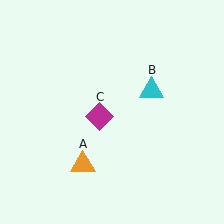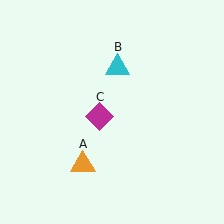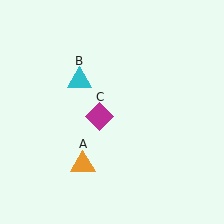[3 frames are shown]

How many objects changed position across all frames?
1 object changed position: cyan triangle (object B).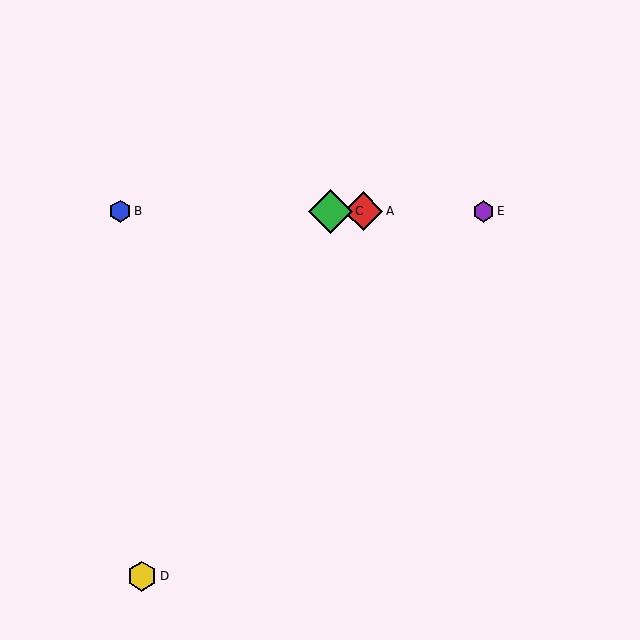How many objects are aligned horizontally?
4 objects (A, B, C, E) are aligned horizontally.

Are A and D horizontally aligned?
No, A is at y≈211 and D is at y≈576.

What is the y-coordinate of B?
Object B is at y≈211.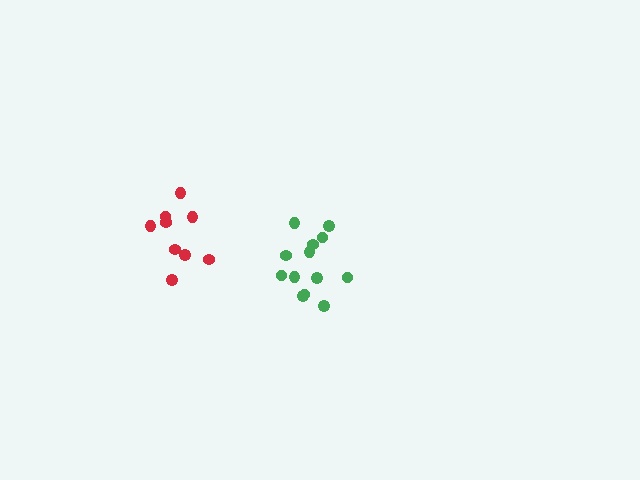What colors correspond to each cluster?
The clusters are colored: red, green.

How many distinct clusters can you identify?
There are 2 distinct clusters.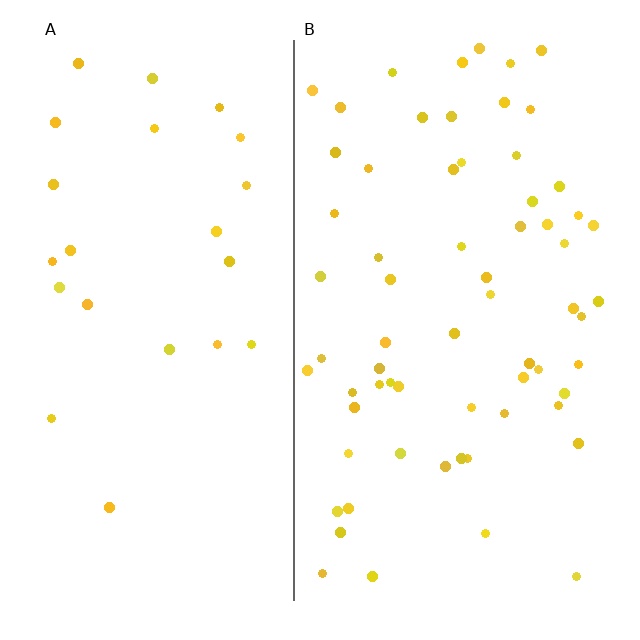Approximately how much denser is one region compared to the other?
Approximately 2.8× — region B over region A.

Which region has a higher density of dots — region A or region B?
B (the right).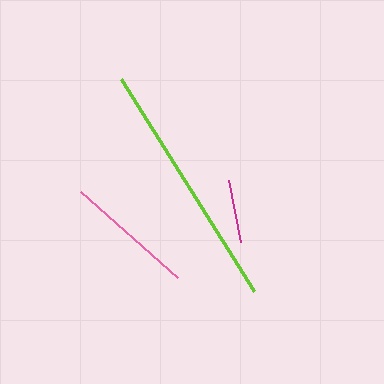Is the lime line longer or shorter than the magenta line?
The lime line is longer than the magenta line.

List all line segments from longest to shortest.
From longest to shortest: lime, pink, magenta.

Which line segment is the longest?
The lime line is the longest at approximately 250 pixels.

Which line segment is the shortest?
The magenta line is the shortest at approximately 64 pixels.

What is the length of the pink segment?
The pink segment is approximately 129 pixels long.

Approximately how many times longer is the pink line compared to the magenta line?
The pink line is approximately 2.0 times the length of the magenta line.